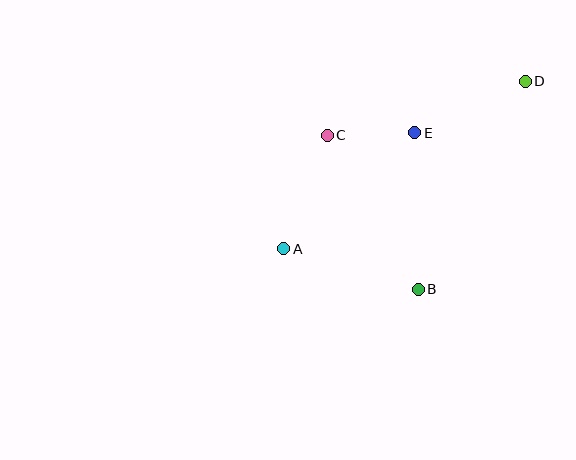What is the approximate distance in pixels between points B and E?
The distance between B and E is approximately 157 pixels.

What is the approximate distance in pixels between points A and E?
The distance between A and E is approximately 175 pixels.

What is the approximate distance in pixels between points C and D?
The distance between C and D is approximately 205 pixels.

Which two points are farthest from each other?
Points A and D are farthest from each other.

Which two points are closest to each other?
Points C and E are closest to each other.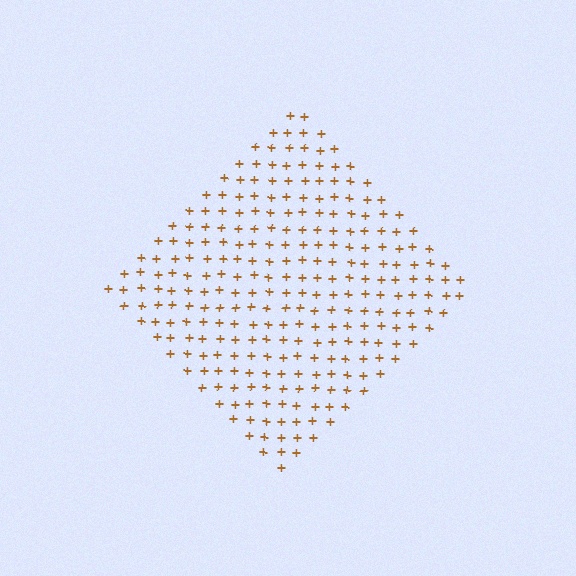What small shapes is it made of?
It is made of small plus signs.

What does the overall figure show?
The overall figure shows a diamond.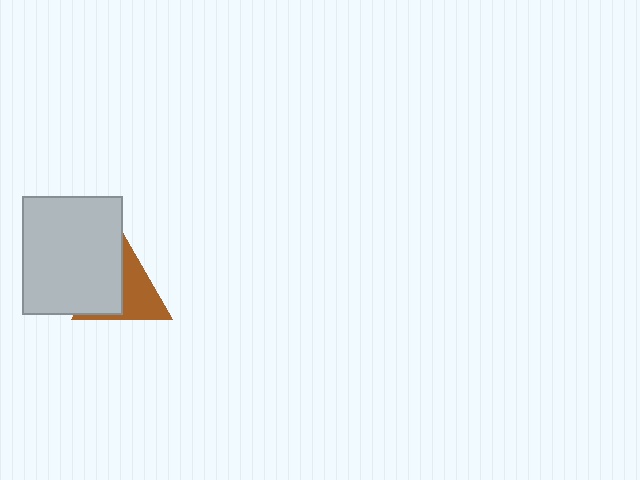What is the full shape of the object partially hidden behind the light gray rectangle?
The partially hidden object is a brown triangle.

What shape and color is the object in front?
The object in front is a light gray rectangle.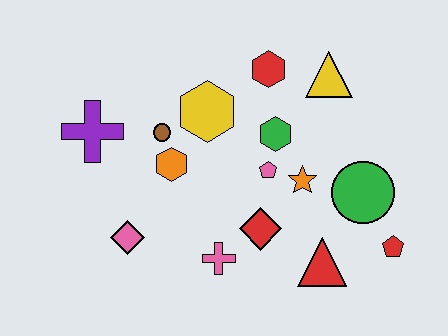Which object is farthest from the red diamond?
The purple cross is farthest from the red diamond.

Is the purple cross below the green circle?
No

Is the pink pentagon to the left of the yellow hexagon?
No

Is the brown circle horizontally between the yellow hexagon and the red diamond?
No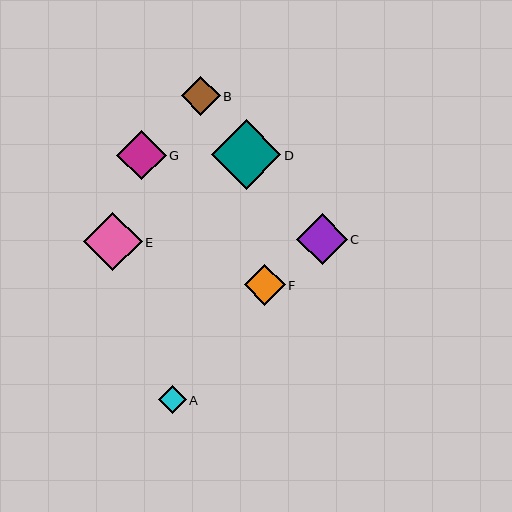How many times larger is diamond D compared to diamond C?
Diamond D is approximately 1.4 times the size of diamond C.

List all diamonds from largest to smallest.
From largest to smallest: D, E, C, G, F, B, A.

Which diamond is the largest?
Diamond D is the largest with a size of approximately 69 pixels.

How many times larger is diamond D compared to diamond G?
Diamond D is approximately 1.4 times the size of diamond G.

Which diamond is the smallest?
Diamond A is the smallest with a size of approximately 28 pixels.